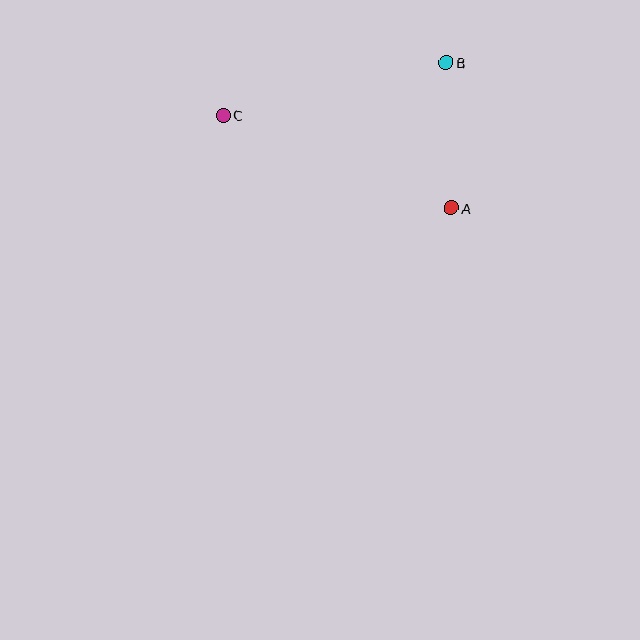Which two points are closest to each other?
Points A and B are closest to each other.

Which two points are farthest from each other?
Points A and C are farthest from each other.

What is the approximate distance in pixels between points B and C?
The distance between B and C is approximately 229 pixels.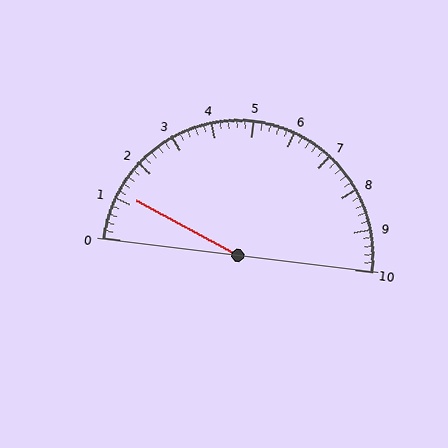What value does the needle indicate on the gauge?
The needle indicates approximately 1.2.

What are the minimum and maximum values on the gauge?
The gauge ranges from 0 to 10.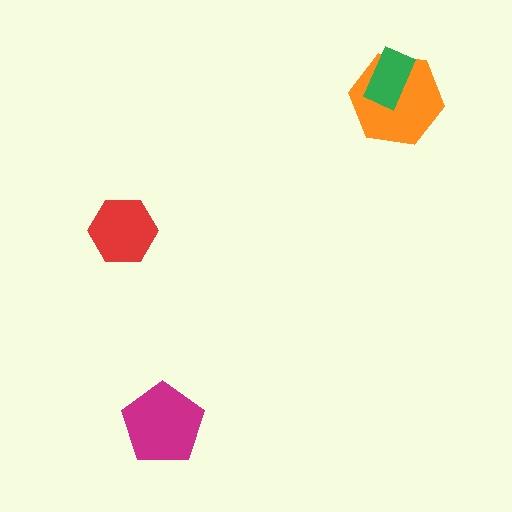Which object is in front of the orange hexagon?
The green rectangle is in front of the orange hexagon.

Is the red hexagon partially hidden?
No, no other shape covers it.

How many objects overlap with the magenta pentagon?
0 objects overlap with the magenta pentagon.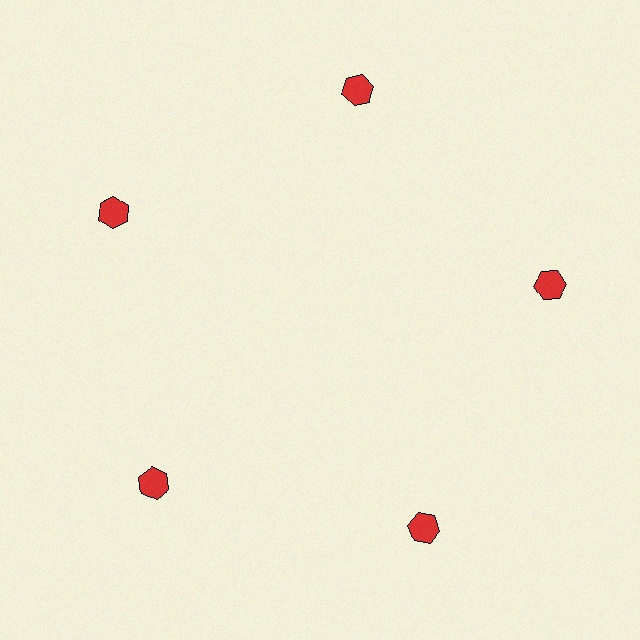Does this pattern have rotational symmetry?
Yes, this pattern has 5-fold rotational symmetry. It looks the same after rotating 72 degrees around the center.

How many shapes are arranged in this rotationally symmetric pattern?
There are 5 shapes, arranged in 5 groups of 1.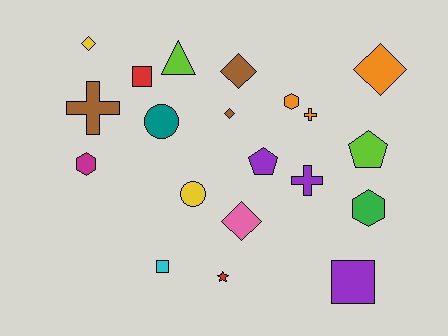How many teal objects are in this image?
There is 1 teal object.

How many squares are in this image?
There are 3 squares.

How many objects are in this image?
There are 20 objects.